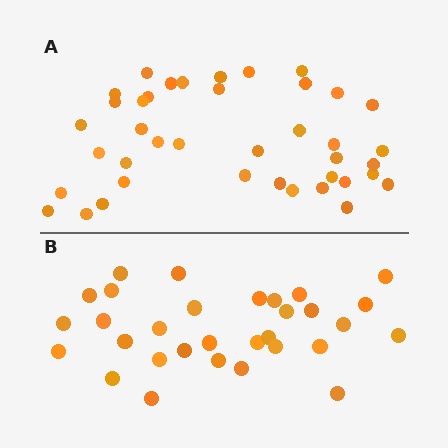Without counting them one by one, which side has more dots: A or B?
Region A (the top region) has more dots.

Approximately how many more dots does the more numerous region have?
Region A has roughly 8 or so more dots than region B.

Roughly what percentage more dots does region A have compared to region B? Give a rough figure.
About 30% more.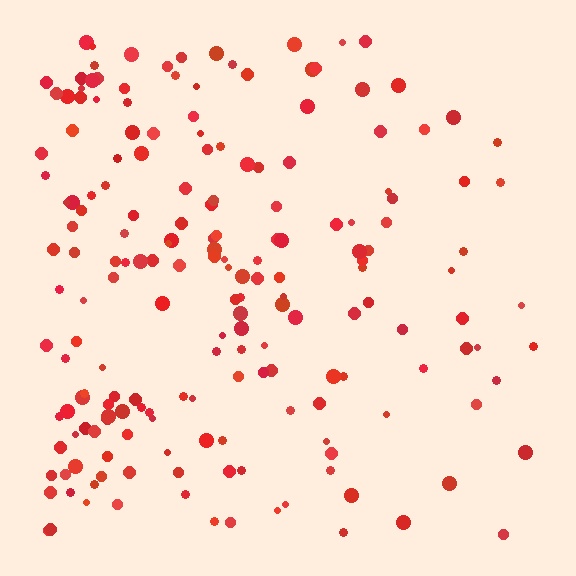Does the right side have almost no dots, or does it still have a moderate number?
Still a moderate number, just noticeably fewer than the left.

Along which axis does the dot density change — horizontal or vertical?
Horizontal.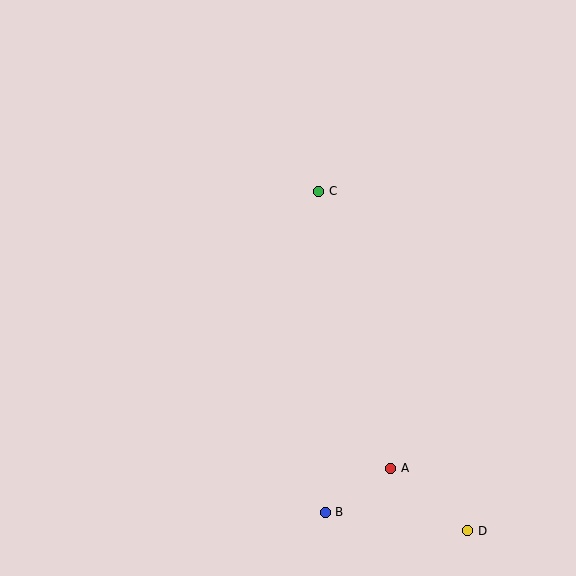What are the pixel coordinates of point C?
Point C is at (319, 191).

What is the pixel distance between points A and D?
The distance between A and D is 99 pixels.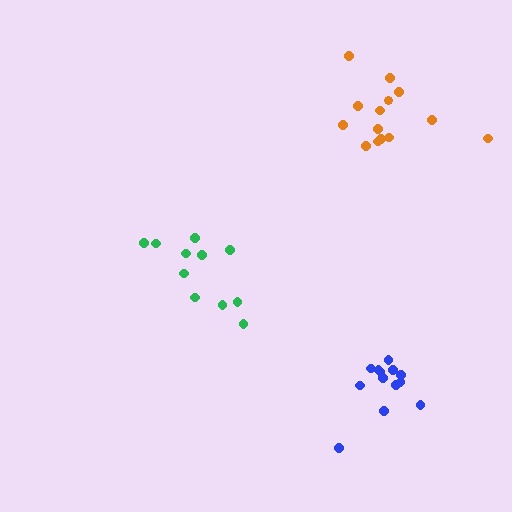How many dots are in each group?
Group 1: 11 dots, Group 2: 14 dots, Group 3: 13 dots (38 total).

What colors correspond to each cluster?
The clusters are colored: green, orange, blue.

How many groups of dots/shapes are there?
There are 3 groups.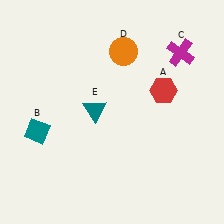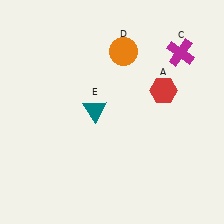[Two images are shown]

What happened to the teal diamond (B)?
The teal diamond (B) was removed in Image 2. It was in the bottom-left area of Image 1.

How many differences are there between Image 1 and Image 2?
There is 1 difference between the two images.